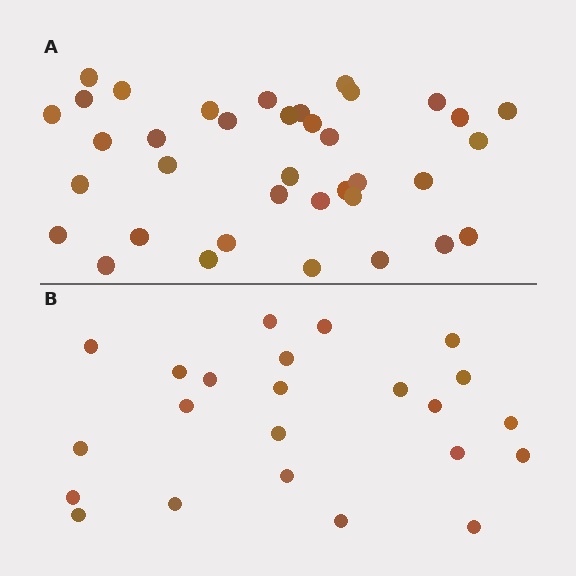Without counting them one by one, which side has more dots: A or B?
Region A (the top region) has more dots.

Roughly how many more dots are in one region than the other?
Region A has approximately 15 more dots than region B.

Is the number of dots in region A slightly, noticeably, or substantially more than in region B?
Region A has substantially more. The ratio is roughly 1.6 to 1.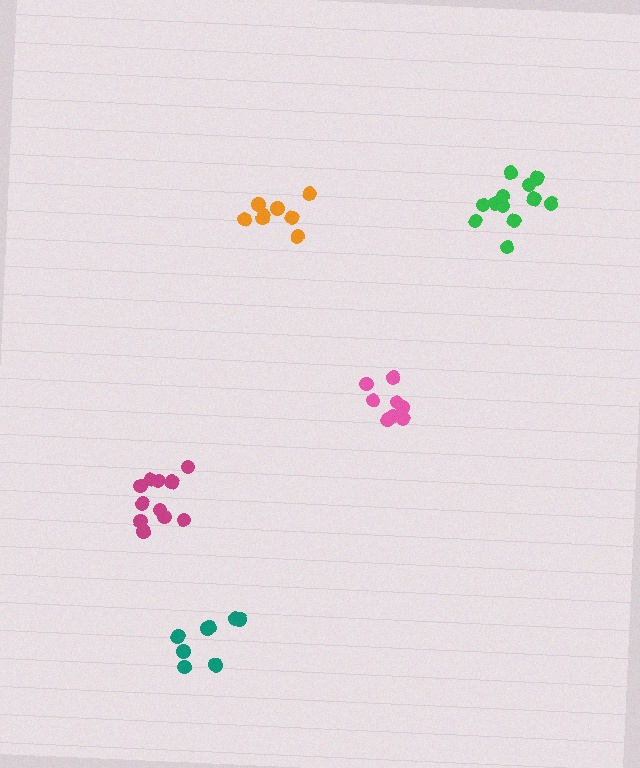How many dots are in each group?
Group 1: 8 dots, Group 2: 8 dots, Group 3: 12 dots, Group 4: 11 dots, Group 5: 8 dots (47 total).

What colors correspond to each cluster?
The clusters are colored: pink, orange, green, magenta, teal.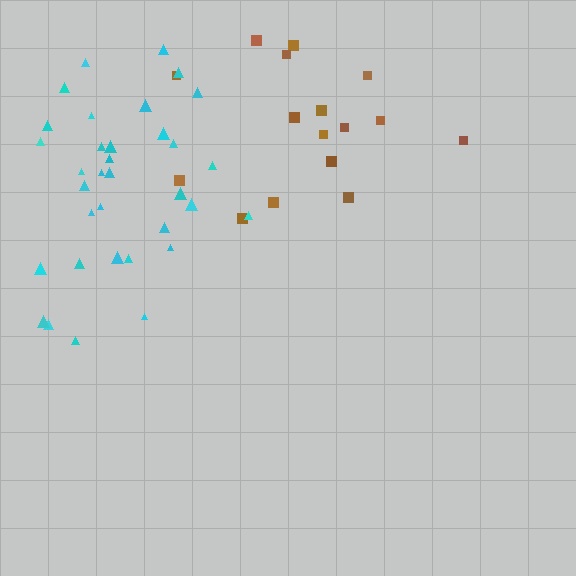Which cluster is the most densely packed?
Cyan.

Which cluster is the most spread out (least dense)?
Brown.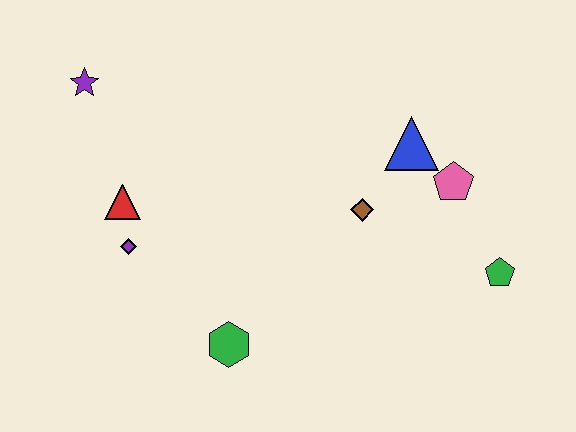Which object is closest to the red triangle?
The purple diamond is closest to the red triangle.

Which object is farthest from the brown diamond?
The purple star is farthest from the brown diamond.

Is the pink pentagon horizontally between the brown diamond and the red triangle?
No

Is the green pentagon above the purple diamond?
No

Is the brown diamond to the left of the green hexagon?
No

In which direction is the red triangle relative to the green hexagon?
The red triangle is above the green hexagon.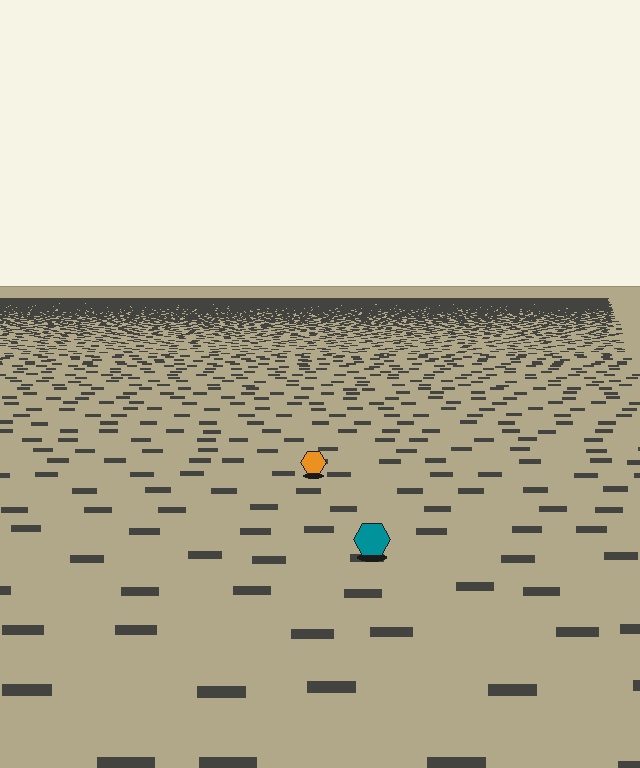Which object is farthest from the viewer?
The orange hexagon is farthest from the viewer. It appears smaller and the ground texture around it is denser.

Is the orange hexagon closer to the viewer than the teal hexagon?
No. The teal hexagon is closer — you can tell from the texture gradient: the ground texture is coarser near it.